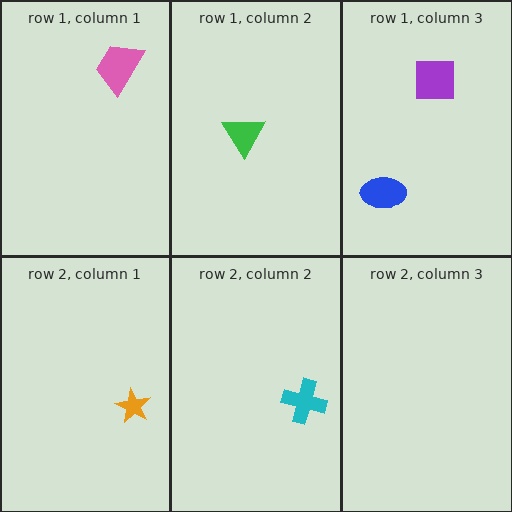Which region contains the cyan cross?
The row 2, column 2 region.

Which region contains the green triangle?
The row 1, column 2 region.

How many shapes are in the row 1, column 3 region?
2.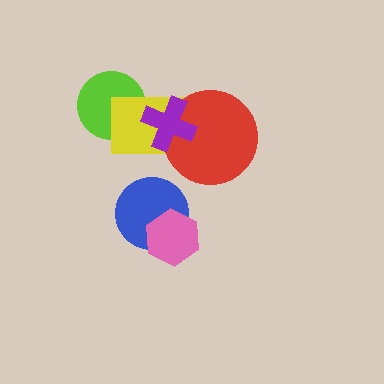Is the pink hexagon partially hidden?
No, no other shape covers it.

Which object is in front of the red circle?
The purple cross is in front of the red circle.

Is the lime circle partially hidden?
Yes, it is partially covered by another shape.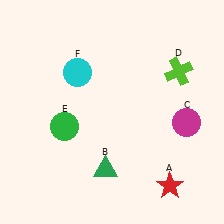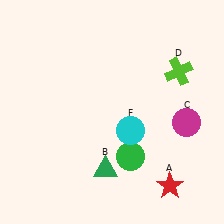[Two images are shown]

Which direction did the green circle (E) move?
The green circle (E) moved right.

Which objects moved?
The objects that moved are: the green circle (E), the cyan circle (F).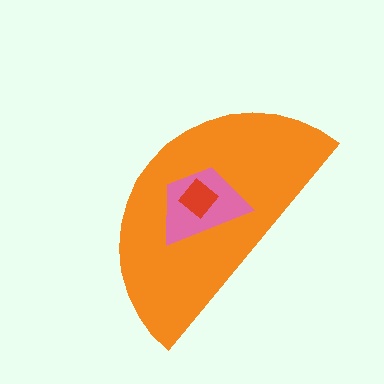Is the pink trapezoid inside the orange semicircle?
Yes.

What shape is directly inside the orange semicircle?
The pink trapezoid.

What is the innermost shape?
The red diamond.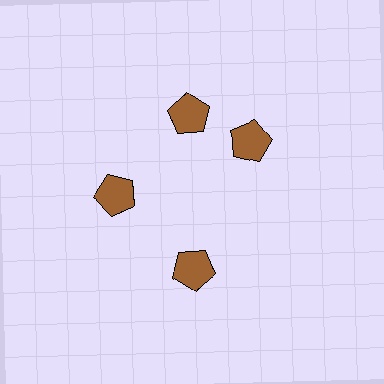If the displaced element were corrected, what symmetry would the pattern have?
It would have 4-fold rotational symmetry — the pattern would map onto itself every 90 degrees.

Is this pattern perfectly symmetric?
No. The 4 brown pentagons are arranged in a ring, but one element near the 3 o'clock position is rotated out of alignment along the ring, breaking the 4-fold rotational symmetry.